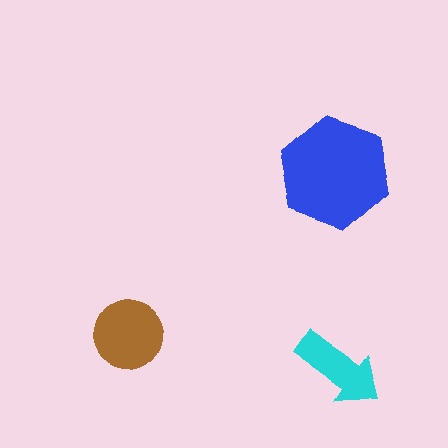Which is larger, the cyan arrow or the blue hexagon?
The blue hexagon.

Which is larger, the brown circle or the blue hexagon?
The blue hexagon.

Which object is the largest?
The blue hexagon.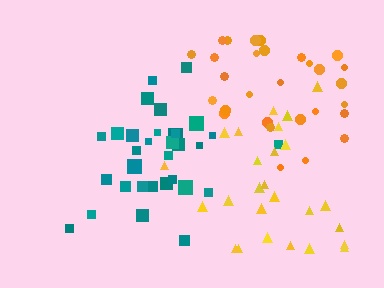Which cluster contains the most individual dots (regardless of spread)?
Teal (32).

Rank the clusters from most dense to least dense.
teal, orange, yellow.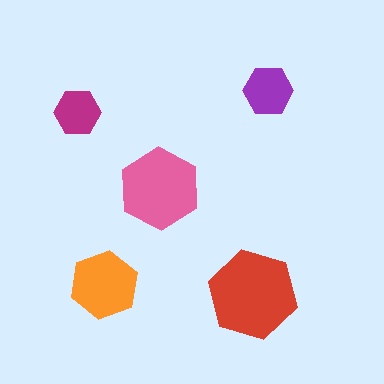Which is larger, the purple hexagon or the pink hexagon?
The pink one.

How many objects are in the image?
There are 5 objects in the image.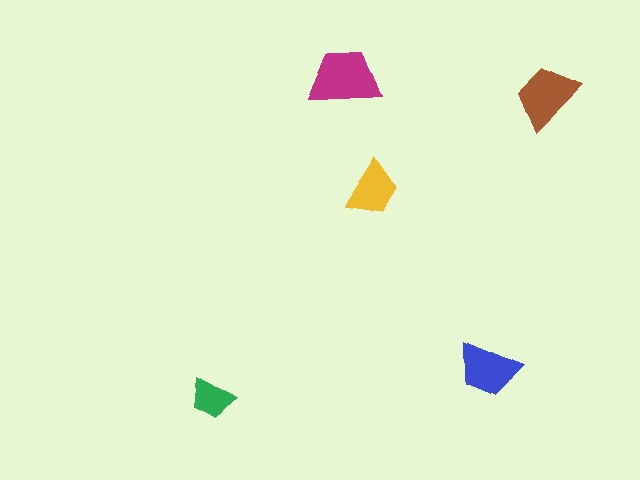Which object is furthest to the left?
The green trapezoid is leftmost.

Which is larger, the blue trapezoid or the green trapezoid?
The blue one.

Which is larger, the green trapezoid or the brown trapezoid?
The brown one.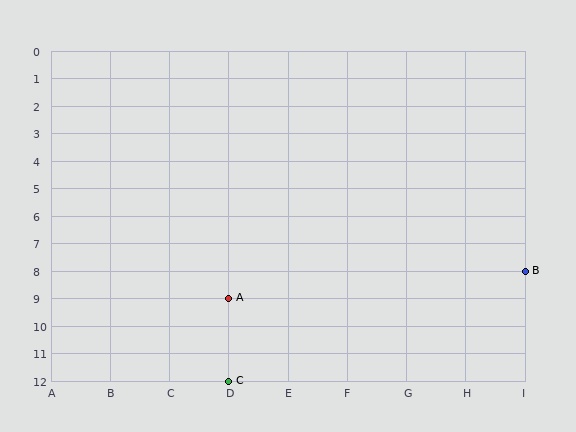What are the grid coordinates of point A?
Point A is at grid coordinates (D, 9).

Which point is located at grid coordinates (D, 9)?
Point A is at (D, 9).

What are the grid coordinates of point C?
Point C is at grid coordinates (D, 12).